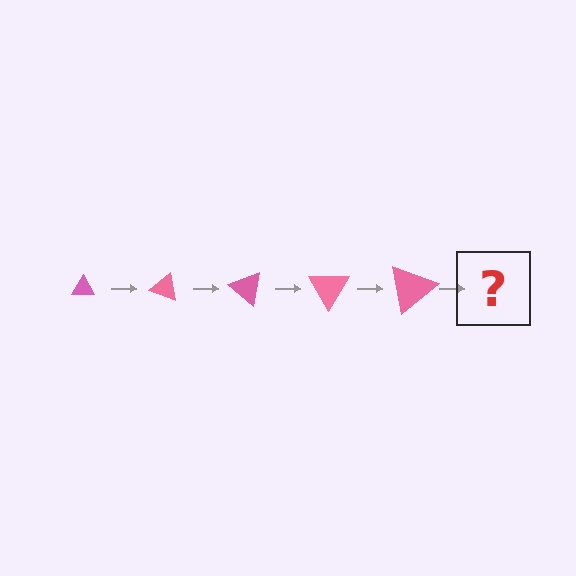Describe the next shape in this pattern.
It should be a triangle, larger than the previous one and rotated 100 degrees from the start.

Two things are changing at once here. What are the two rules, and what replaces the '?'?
The two rules are that the triangle grows larger each step and it rotates 20 degrees each step. The '?' should be a triangle, larger than the previous one and rotated 100 degrees from the start.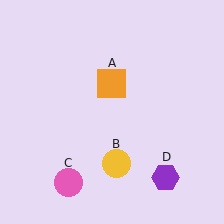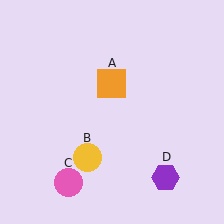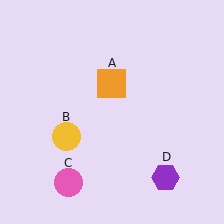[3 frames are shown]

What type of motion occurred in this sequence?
The yellow circle (object B) rotated clockwise around the center of the scene.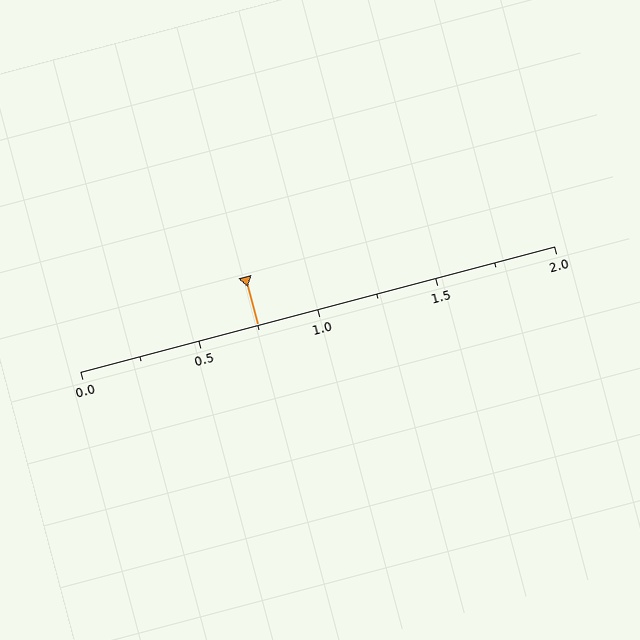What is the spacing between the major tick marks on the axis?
The major ticks are spaced 0.5 apart.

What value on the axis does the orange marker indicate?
The marker indicates approximately 0.75.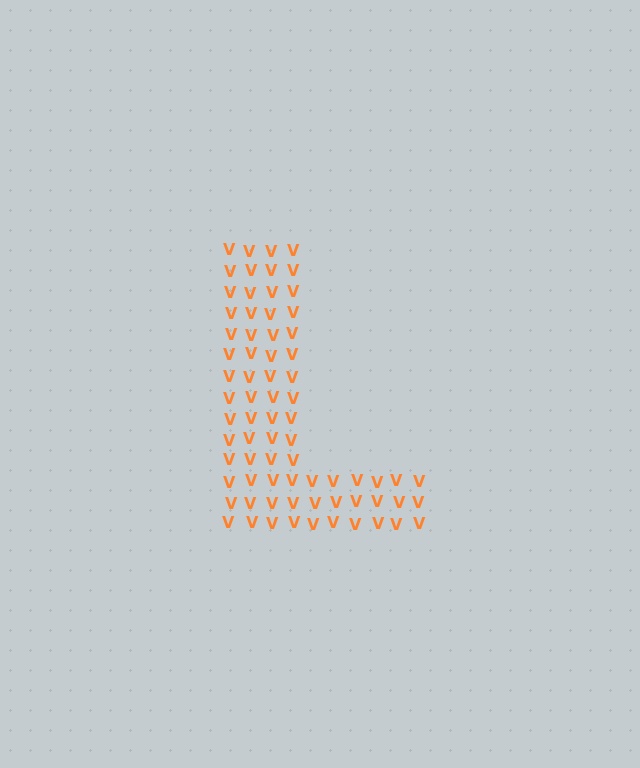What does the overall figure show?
The overall figure shows the letter L.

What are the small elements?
The small elements are letter V's.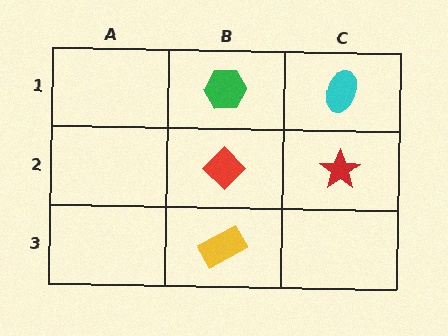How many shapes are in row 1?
2 shapes.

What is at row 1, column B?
A green hexagon.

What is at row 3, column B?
A yellow rectangle.